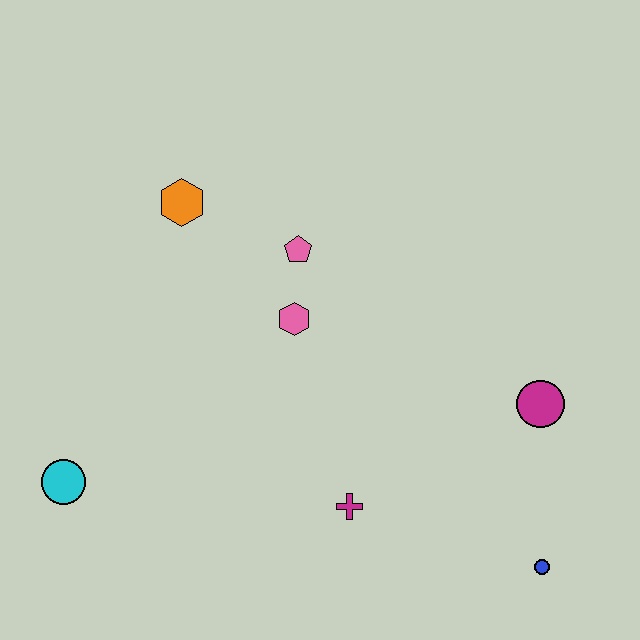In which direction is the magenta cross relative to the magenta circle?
The magenta cross is to the left of the magenta circle.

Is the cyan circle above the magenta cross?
Yes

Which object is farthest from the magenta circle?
The cyan circle is farthest from the magenta circle.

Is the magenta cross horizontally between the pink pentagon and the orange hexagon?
No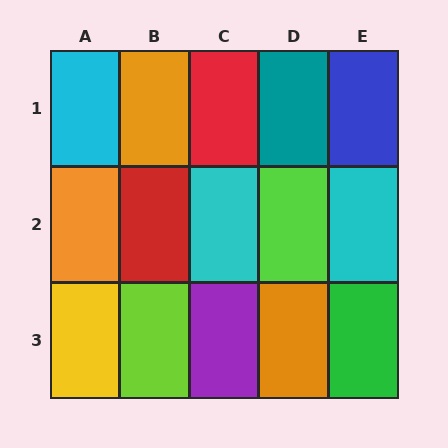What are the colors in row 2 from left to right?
Orange, red, cyan, lime, cyan.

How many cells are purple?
1 cell is purple.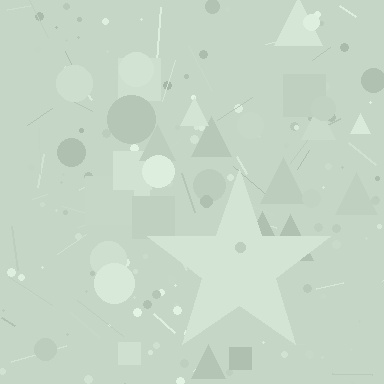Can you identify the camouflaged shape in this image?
The camouflaged shape is a star.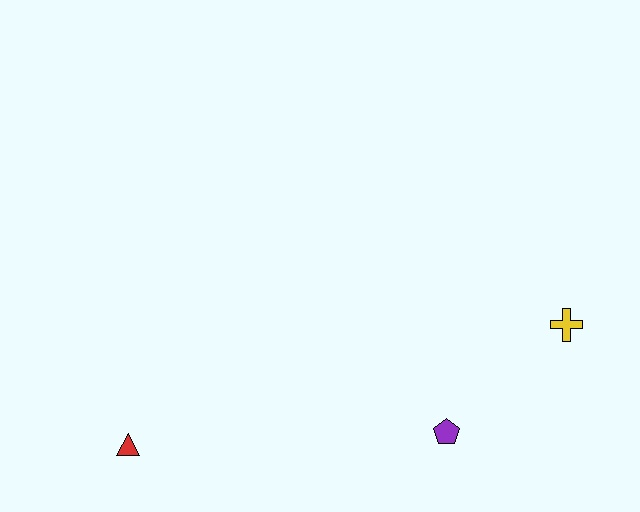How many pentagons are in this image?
There is 1 pentagon.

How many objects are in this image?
There are 3 objects.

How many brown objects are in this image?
There are no brown objects.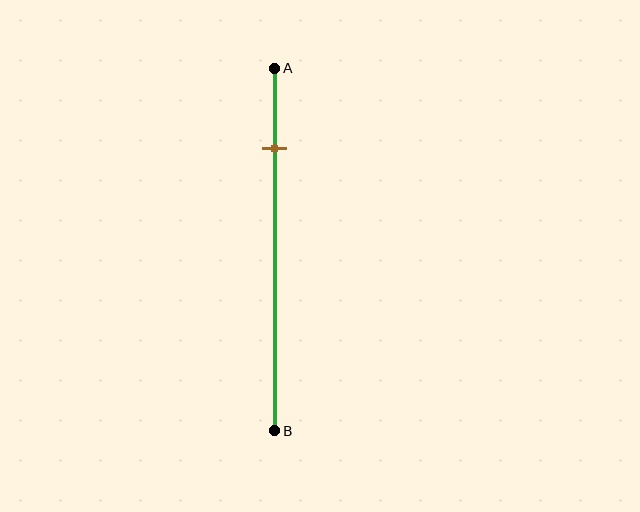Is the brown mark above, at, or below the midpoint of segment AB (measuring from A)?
The brown mark is above the midpoint of segment AB.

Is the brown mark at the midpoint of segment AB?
No, the mark is at about 20% from A, not at the 50% midpoint.